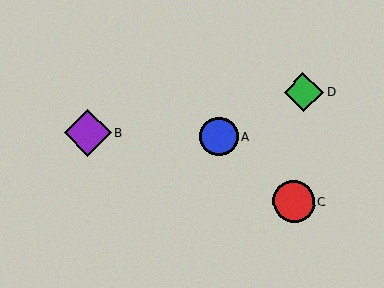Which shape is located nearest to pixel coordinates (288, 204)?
The red circle (labeled C) at (294, 202) is nearest to that location.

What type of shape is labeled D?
Shape D is a green diamond.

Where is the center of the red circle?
The center of the red circle is at (294, 202).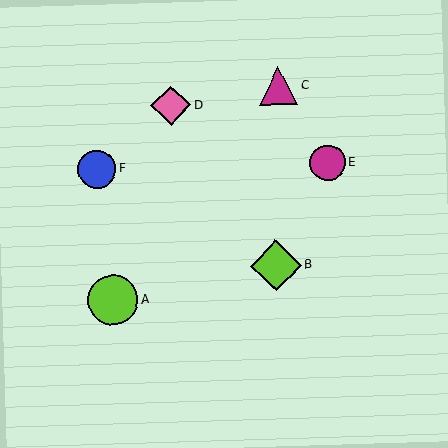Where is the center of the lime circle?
The center of the lime circle is at (113, 300).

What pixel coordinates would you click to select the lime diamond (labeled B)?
Click at (276, 266) to select the lime diamond B.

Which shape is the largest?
The lime diamond (labeled B) is the largest.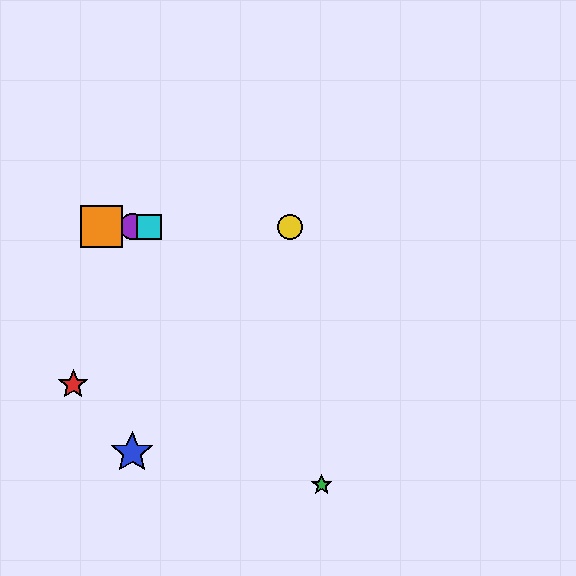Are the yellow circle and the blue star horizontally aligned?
No, the yellow circle is at y≈227 and the blue star is at y≈452.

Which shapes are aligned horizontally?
The yellow circle, the purple circle, the orange square, the cyan square are aligned horizontally.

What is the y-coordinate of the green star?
The green star is at y≈485.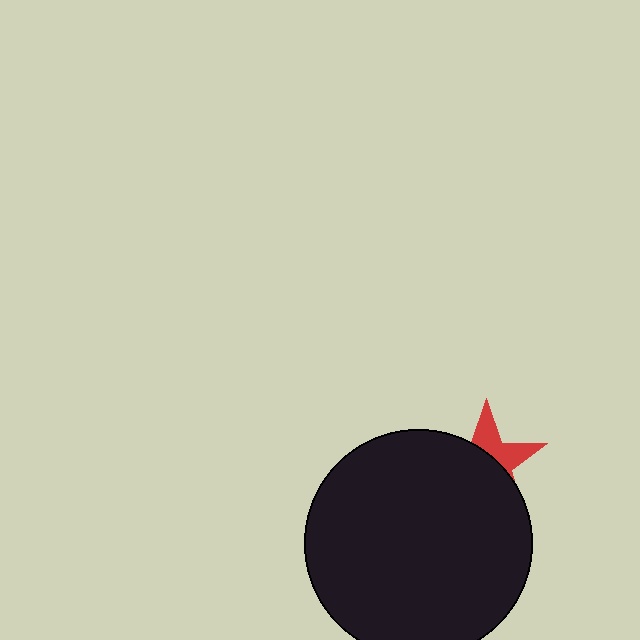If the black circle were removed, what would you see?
You would see the complete red star.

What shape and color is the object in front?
The object in front is a black circle.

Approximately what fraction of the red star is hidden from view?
Roughly 64% of the red star is hidden behind the black circle.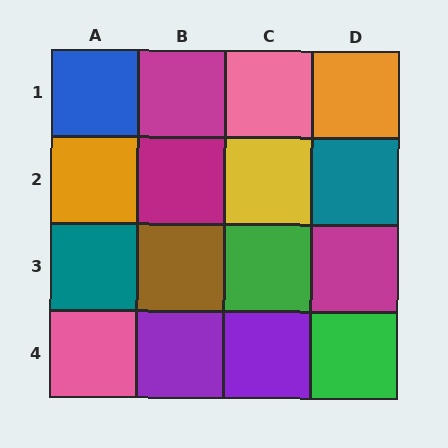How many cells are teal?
2 cells are teal.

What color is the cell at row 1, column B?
Magenta.